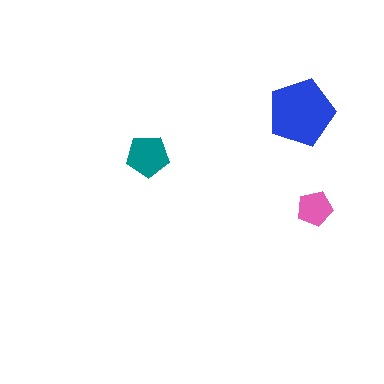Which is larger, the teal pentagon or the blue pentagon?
The blue one.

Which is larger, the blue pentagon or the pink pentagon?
The blue one.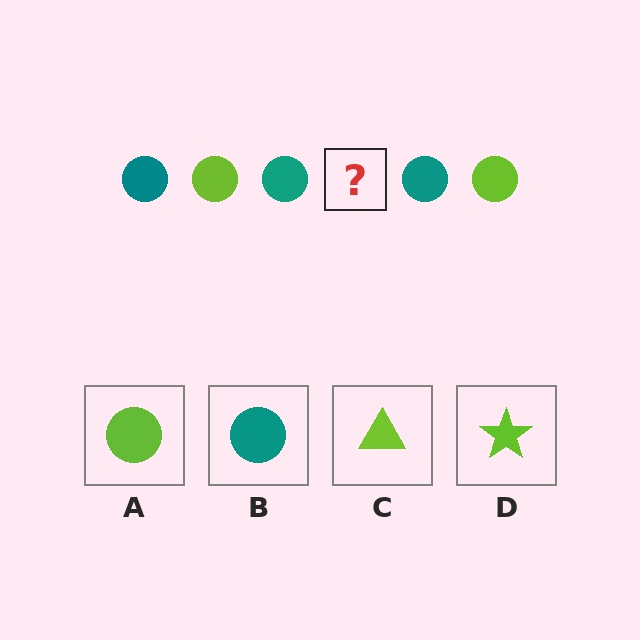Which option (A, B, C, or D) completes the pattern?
A.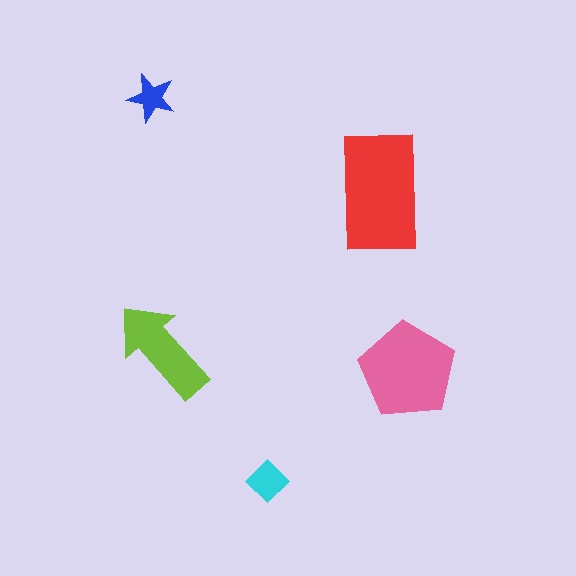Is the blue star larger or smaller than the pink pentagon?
Smaller.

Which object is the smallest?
The blue star.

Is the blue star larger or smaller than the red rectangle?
Smaller.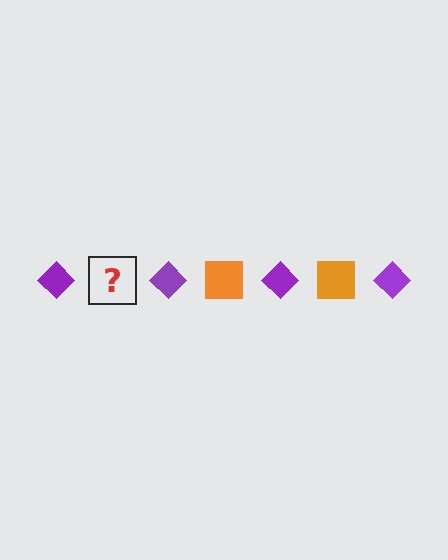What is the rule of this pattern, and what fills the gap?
The rule is that the pattern alternates between purple diamond and orange square. The gap should be filled with an orange square.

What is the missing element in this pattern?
The missing element is an orange square.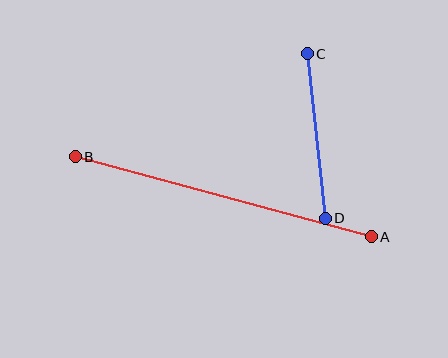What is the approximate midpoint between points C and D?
The midpoint is at approximately (316, 136) pixels.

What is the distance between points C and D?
The distance is approximately 166 pixels.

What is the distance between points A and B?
The distance is approximately 307 pixels.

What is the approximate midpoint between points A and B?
The midpoint is at approximately (223, 197) pixels.